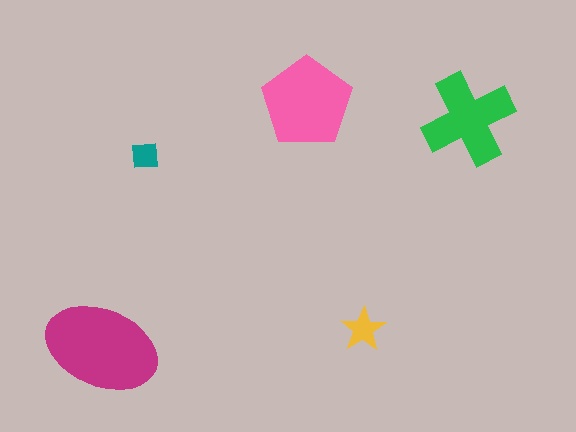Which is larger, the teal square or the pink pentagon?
The pink pentagon.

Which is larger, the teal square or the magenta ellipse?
The magenta ellipse.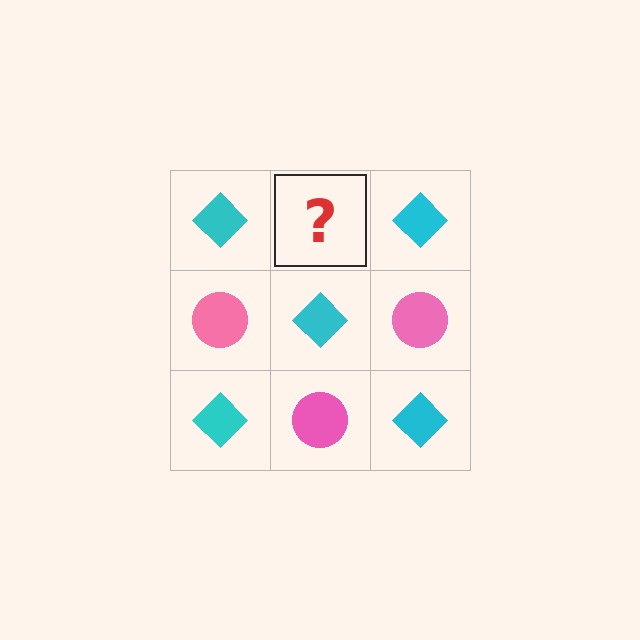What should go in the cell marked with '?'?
The missing cell should contain a pink circle.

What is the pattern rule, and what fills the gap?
The rule is that it alternates cyan diamond and pink circle in a checkerboard pattern. The gap should be filled with a pink circle.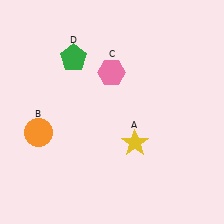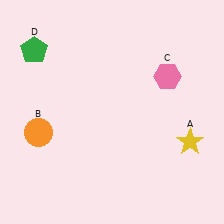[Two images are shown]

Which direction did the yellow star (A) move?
The yellow star (A) moved right.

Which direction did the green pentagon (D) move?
The green pentagon (D) moved left.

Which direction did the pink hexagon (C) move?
The pink hexagon (C) moved right.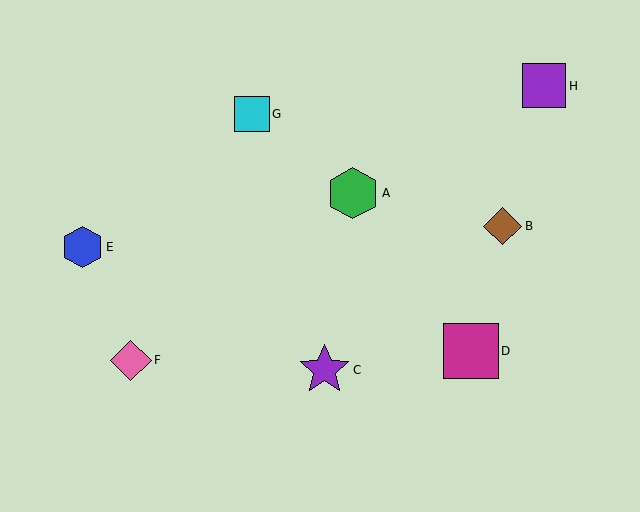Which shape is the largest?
The magenta square (labeled D) is the largest.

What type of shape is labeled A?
Shape A is a green hexagon.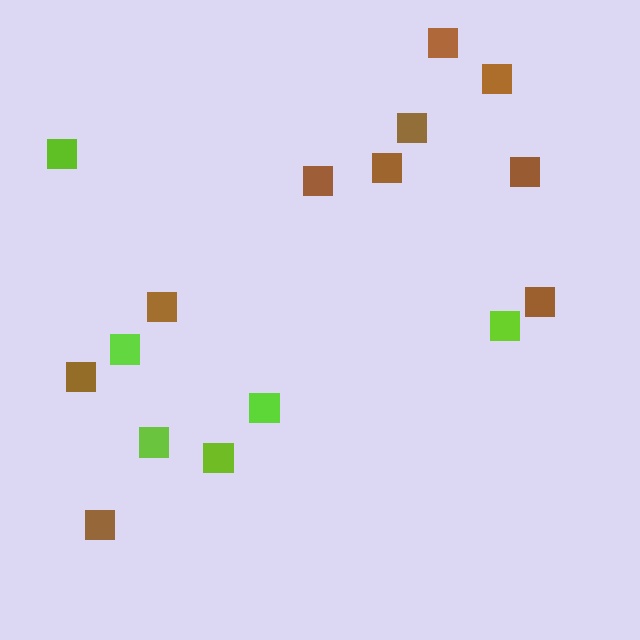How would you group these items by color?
There are 2 groups: one group of lime squares (6) and one group of brown squares (10).